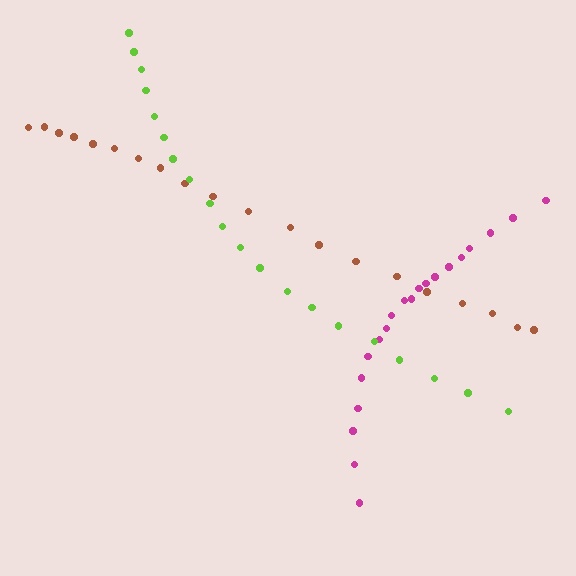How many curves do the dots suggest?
There are 3 distinct paths.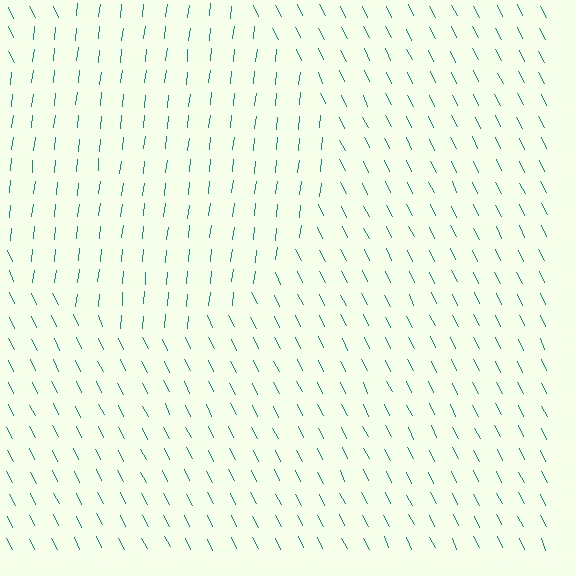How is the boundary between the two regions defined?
The boundary is defined purely by a change in line orientation (approximately 32 degrees difference). All lines are the same color and thickness.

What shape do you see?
I see a circle.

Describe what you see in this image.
The image is filled with small teal line segments. A circle region in the image has lines oriented differently from the surrounding lines, creating a visible texture boundary.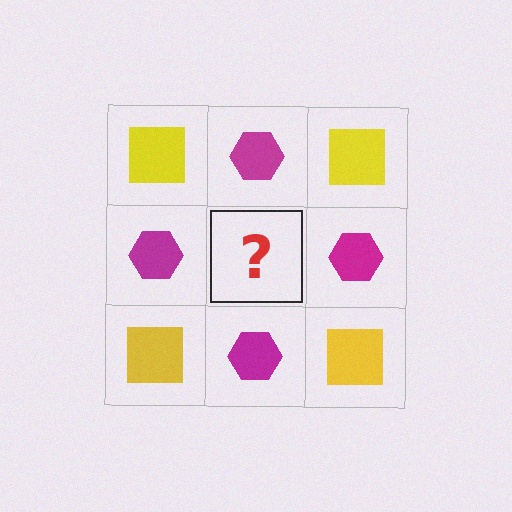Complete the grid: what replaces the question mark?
The question mark should be replaced with a yellow square.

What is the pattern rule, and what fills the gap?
The rule is that it alternates yellow square and magenta hexagon in a checkerboard pattern. The gap should be filled with a yellow square.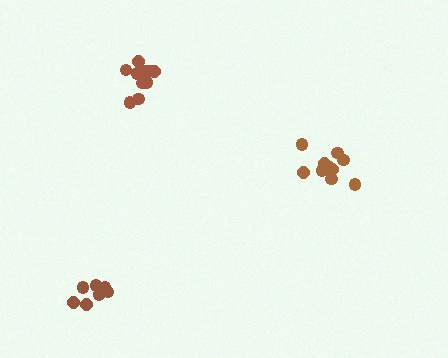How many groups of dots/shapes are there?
There are 3 groups.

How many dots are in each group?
Group 1: 11 dots, Group 2: 10 dots, Group 3: 8 dots (29 total).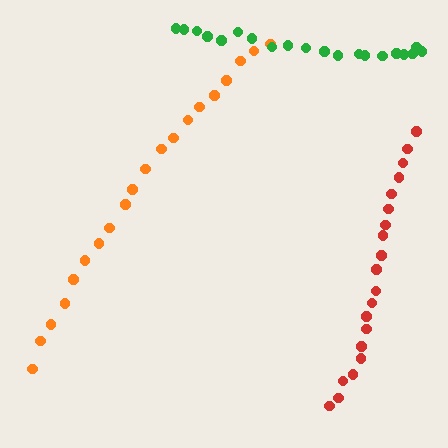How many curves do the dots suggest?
There are 3 distinct paths.